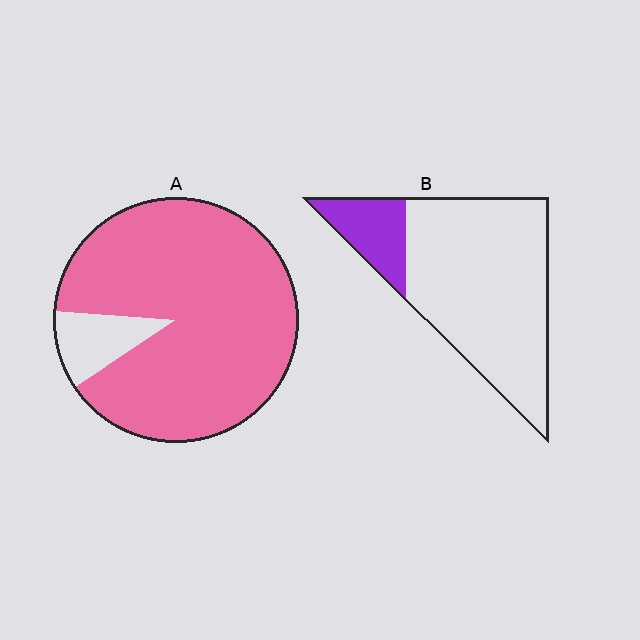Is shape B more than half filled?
No.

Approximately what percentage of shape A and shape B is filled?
A is approximately 90% and B is approximately 20%.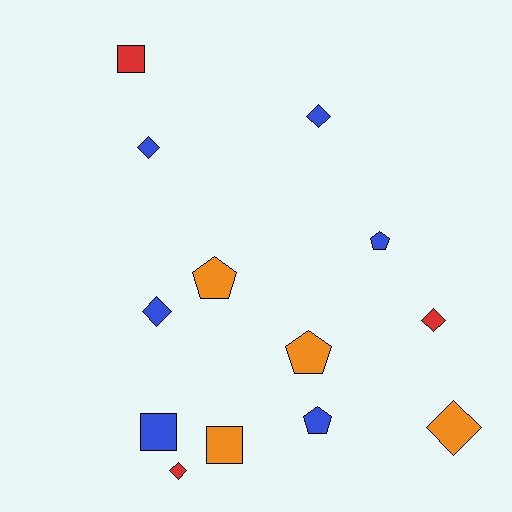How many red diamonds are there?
There are 2 red diamonds.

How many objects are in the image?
There are 13 objects.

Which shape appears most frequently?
Diamond, with 6 objects.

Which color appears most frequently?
Blue, with 6 objects.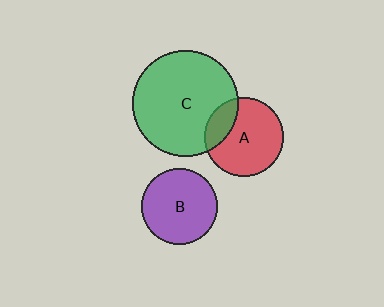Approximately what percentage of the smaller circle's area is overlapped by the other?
Approximately 20%.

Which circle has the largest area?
Circle C (green).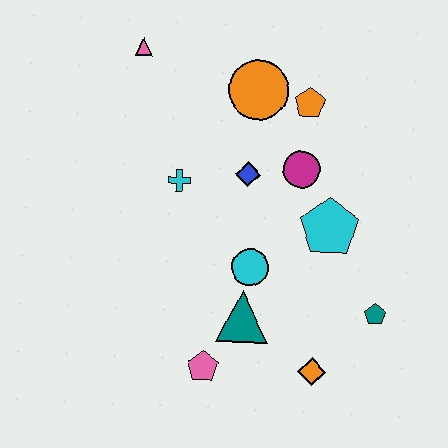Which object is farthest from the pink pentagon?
The pink triangle is farthest from the pink pentagon.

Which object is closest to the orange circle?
The orange pentagon is closest to the orange circle.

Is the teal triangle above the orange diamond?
Yes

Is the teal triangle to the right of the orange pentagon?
No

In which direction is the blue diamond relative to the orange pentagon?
The blue diamond is below the orange pentagon.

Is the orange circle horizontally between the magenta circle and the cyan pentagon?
No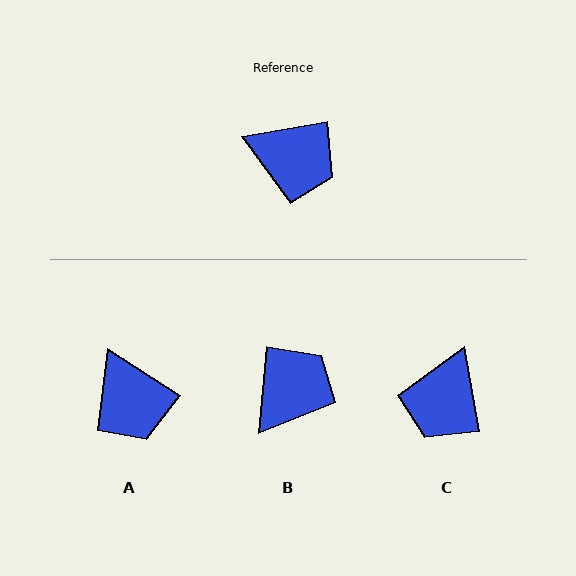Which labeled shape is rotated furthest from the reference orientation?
C, about 90 degrees away.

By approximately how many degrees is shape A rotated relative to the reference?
Approximately 43 degrees clockwise.